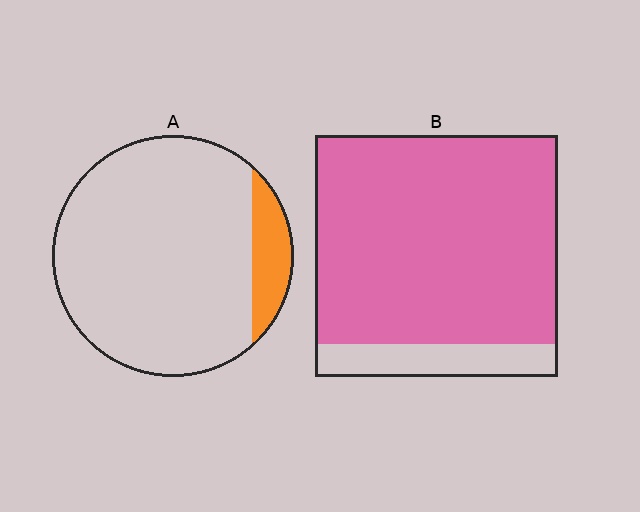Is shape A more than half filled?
No.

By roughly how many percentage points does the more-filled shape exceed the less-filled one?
By roughly 75 percentage points (B over A).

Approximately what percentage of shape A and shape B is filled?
A is approximately 10% and B is approximately 85%.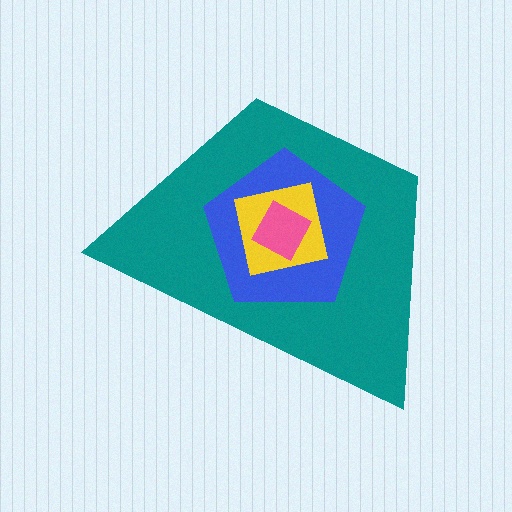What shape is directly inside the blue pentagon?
The yellow square.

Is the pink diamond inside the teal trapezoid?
Yes.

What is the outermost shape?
The teal trapezoid.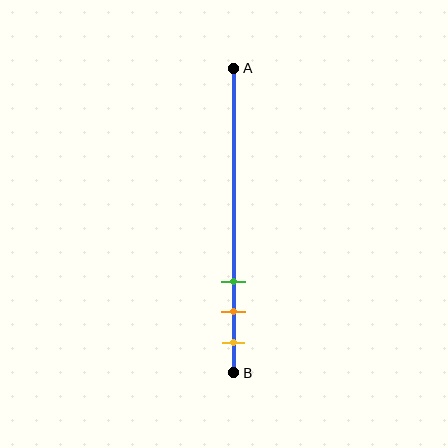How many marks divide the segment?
There are 3 marks dividing the segment.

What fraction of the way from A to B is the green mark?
The green mark is approximately 70% (0.7) of the way from A to B.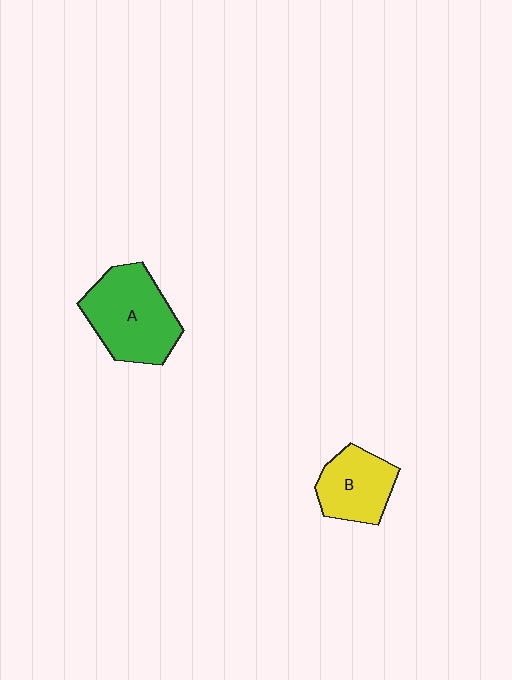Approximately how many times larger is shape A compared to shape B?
Approximately 1.5 times.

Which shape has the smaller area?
Shape B (yellow).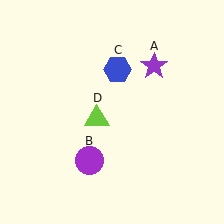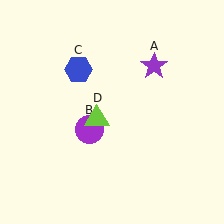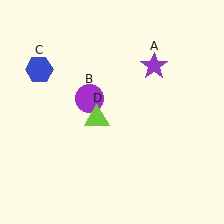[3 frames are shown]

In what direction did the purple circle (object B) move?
The purple circle (object B) moved up.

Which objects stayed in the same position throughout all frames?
Purple star (object A) and lime triangle (object D) remained stationary.